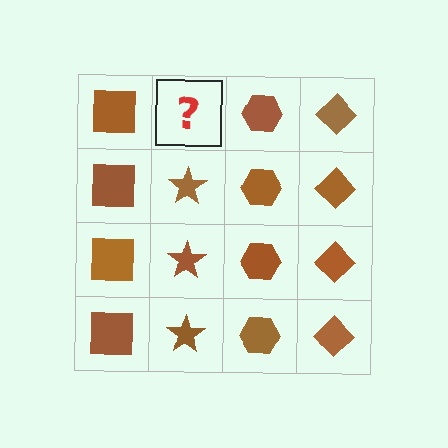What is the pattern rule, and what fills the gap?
The rule is that each column has a consistent shape. The gap should be filled with a brown star.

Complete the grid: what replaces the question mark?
The question mark should be replaced with a brown star.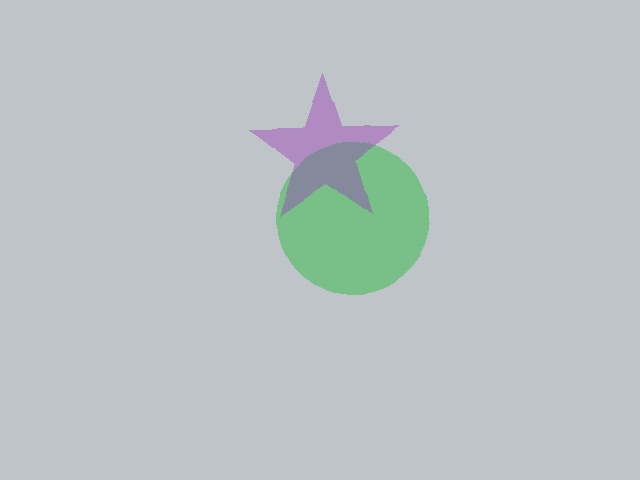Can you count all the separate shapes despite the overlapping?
Yes, there are 2 separate shapes.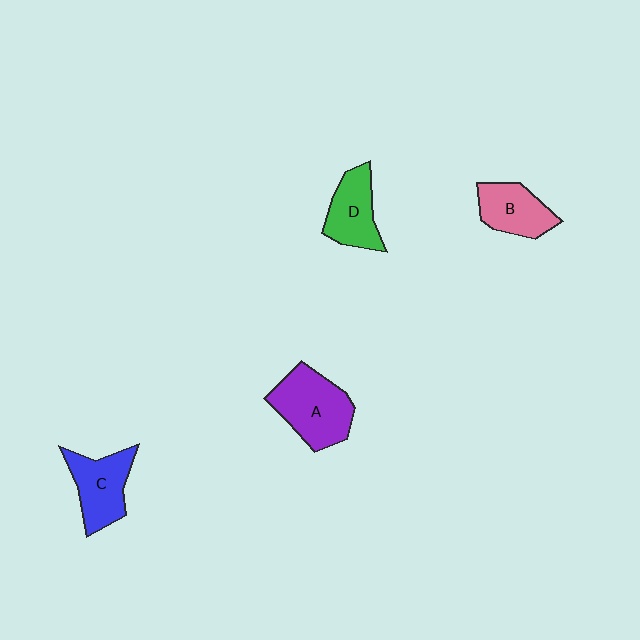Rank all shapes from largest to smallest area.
From largest to smallest: A (purple), C (blue), D (green), B (pink).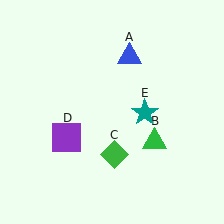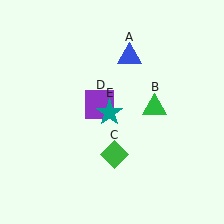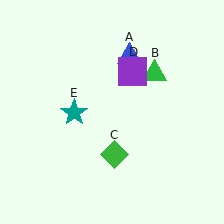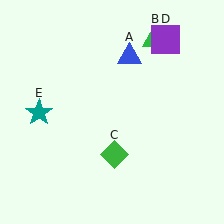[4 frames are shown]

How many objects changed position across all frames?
3 objects changed position: green triangle (object B), purple square (object D), teal star (object E).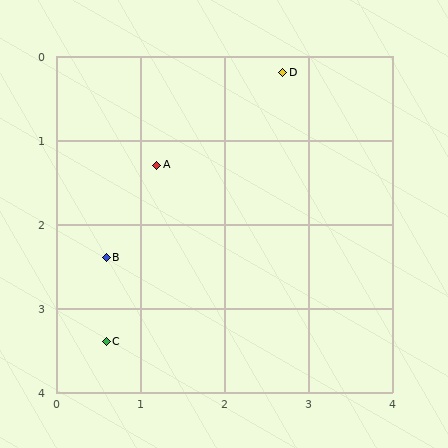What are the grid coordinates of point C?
Point C is at approximately (0.6, 3.4).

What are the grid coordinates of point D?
Point D is at approximately (2.7, 0.2).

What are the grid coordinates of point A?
Point A is at approximately (1.2, 1.3).